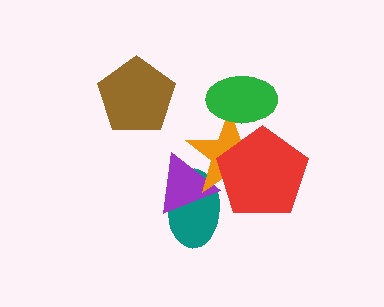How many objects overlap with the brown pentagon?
0 objects overlap with the brown pentagon.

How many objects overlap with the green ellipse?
1 object overlaps with the green ellipse.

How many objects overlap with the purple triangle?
2 objects overlap with the purple triangle.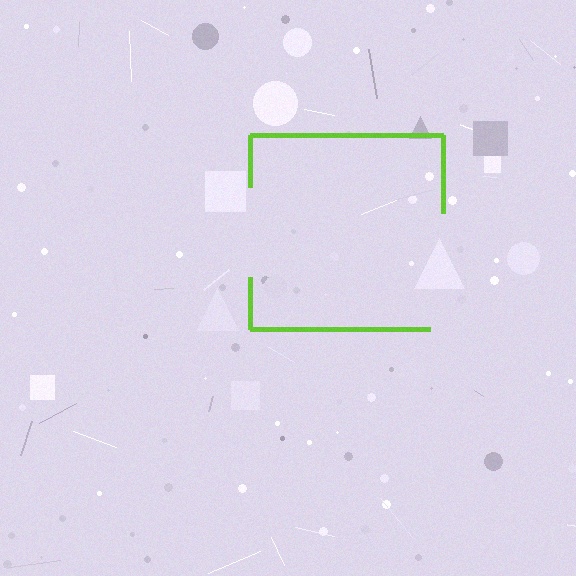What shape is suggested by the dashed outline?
The dashed outline suggests a square.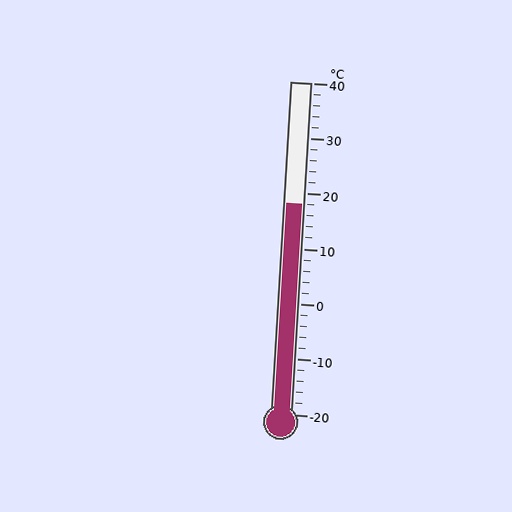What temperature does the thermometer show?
The thermometer shows approximately 18°C.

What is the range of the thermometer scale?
The thermometer scale ranges from -20°C to 40°C.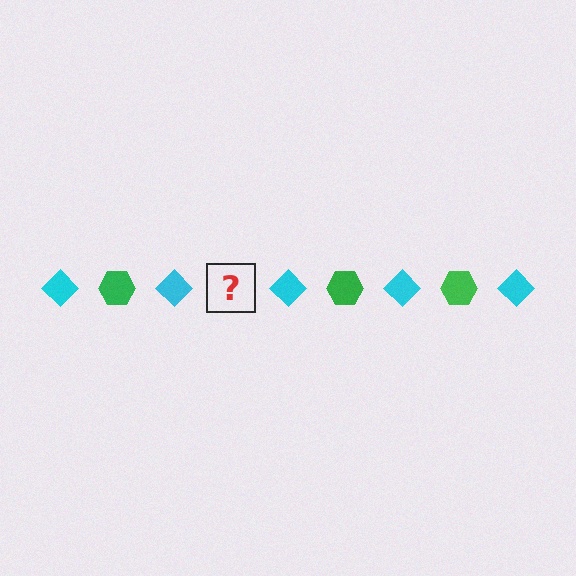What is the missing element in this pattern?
The missing element is a green hexagon.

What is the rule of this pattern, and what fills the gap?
The rule is that the pattern alternates between cyan diamond and green hexagon. The gap should be filled with a green hexagon.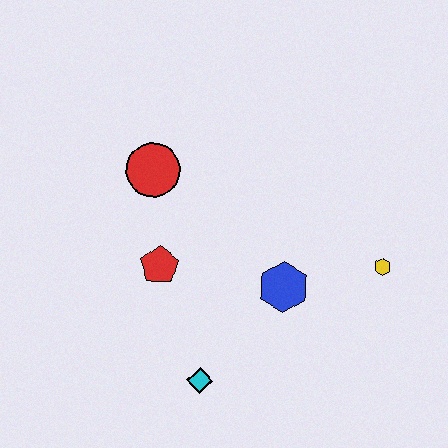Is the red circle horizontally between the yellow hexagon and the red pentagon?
No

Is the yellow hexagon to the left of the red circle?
No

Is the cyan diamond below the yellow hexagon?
Yes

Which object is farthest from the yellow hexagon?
The red circle is farthest from the yellow hexagon.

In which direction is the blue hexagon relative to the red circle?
The blue hexagon is to the right of the red circle.